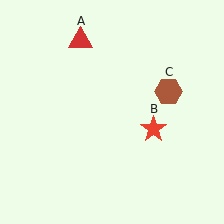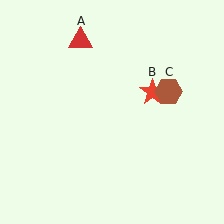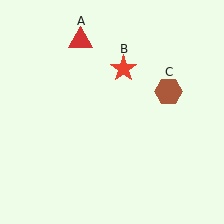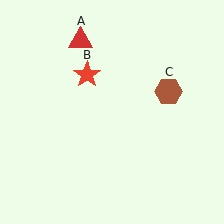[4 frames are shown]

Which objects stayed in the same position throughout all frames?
Red triangle (object A) and brown hexagon (object C) remained stationary.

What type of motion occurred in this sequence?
The red star (object B) rotated counterclockwise around the center of the scene.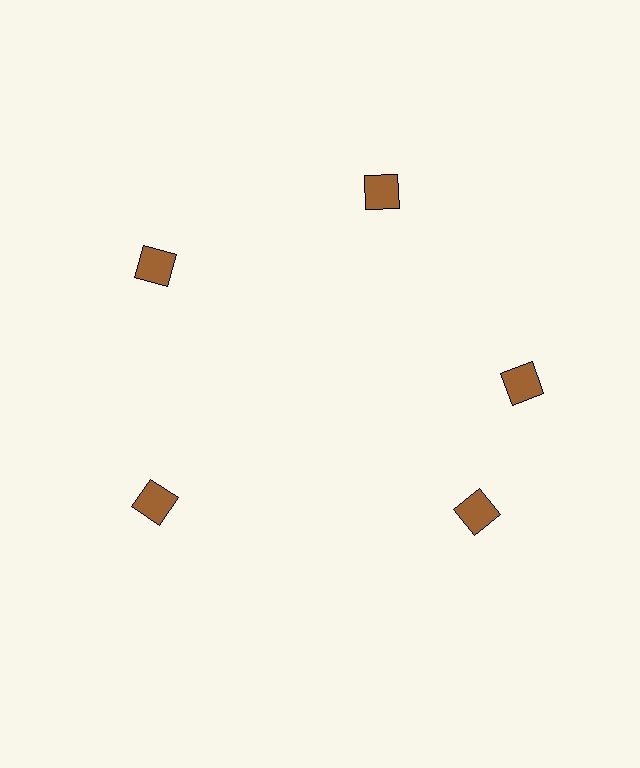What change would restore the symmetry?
The symmetry would be restored by rotating it back into even spacing with its neighbors so that all 5 diamonds sit at equal angles and equal distance from the center.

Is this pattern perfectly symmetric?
No. The 5 brown diamonds are arranged in a ring, but one element near the 5 o'clock position is rotated out of alignment along the ring, breaking the 5-fold rotational symmetry.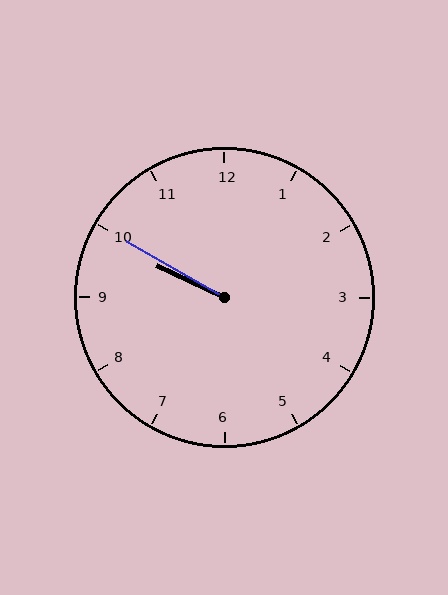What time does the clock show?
9:50.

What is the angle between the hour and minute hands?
Approximately 5 degrees.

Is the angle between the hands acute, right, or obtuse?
It is acute.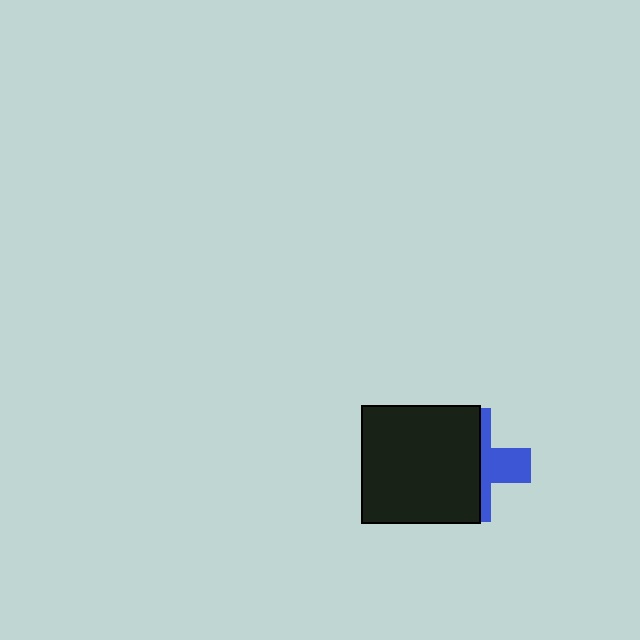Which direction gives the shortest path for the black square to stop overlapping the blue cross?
Moving left gives the shortest separation.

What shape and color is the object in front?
The object in front is a black square.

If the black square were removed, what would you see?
You would see the complete blue cross.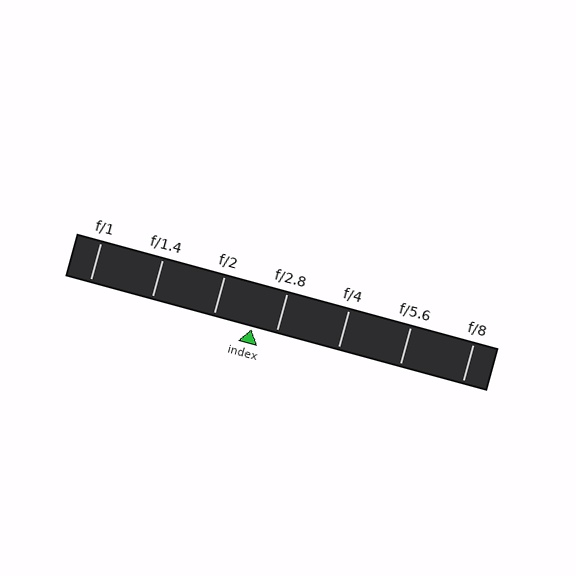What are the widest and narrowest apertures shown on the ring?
The widest aperture shown is f/1 and the narrowest is f/8.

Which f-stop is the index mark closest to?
The index mark is closest to f/2.8.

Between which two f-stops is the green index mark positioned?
The index mark is between f/2 and f/2.8.